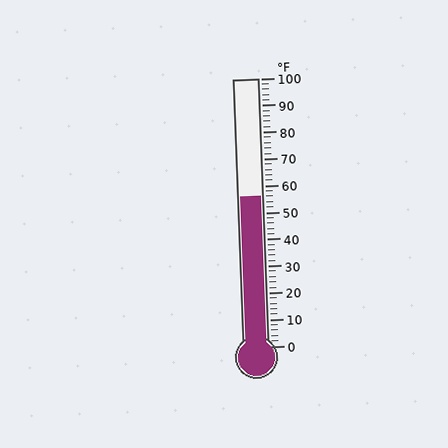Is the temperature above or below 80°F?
The temperature is below 80°F.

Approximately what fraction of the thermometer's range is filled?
The thermometer is filled to approximately 55% of its range.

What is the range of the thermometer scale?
The thermometer scale ranges from 0°F to 100°F.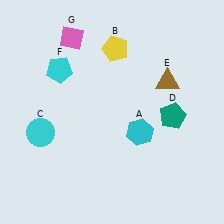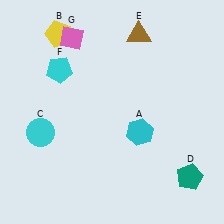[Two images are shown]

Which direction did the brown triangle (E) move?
The brown triangle (E) moved up.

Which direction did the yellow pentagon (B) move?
The yellow pentagon (B) moved left.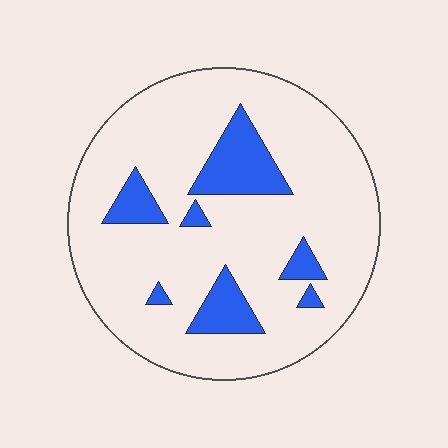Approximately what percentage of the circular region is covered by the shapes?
Approximately 15%.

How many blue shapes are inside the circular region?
7.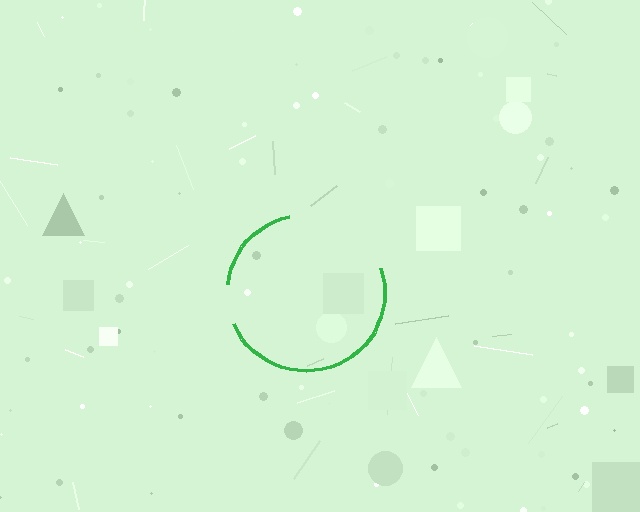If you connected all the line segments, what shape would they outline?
They would outline a circle.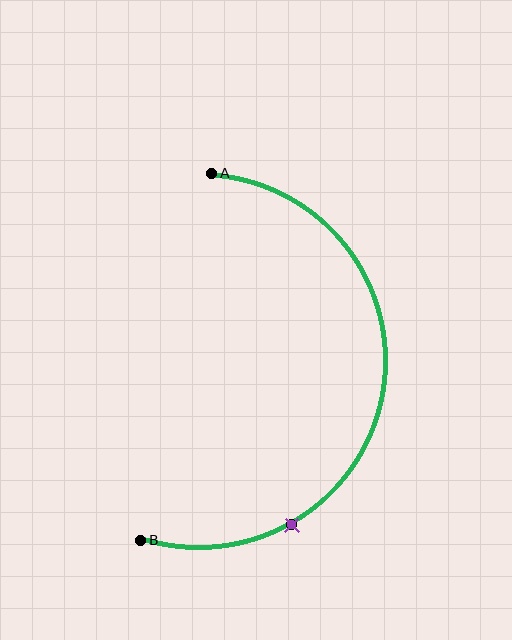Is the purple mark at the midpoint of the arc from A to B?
No. The purple mark lies on the arc but is closer to endpoint B. The arc midpoint would be at the point on the curve equidistant along the arc from both A and B.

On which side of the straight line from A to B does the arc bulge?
The arc bulges to the right of the straight line connecting A and B.